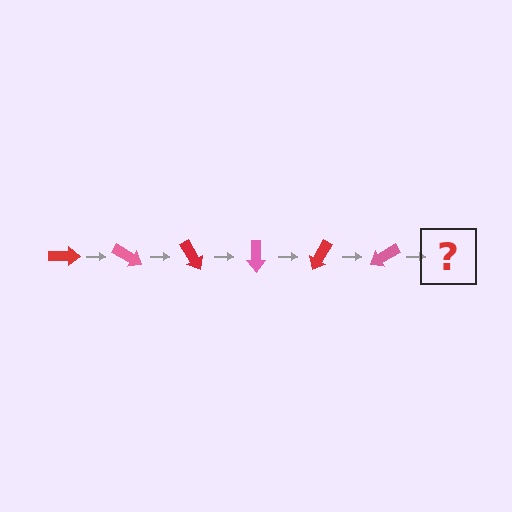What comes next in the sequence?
The next element should be a red arrow, rotated 180 degrees from the start.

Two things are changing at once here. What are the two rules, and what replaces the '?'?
The two rules are that it rotates 30 degrees each step and the color cycles through red and pink. The '?' should be a red arrow, rotated 180 degrees from the start.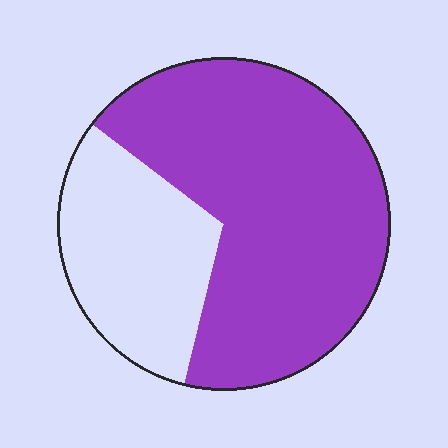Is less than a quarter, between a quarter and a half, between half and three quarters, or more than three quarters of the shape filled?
Between half and three quarters.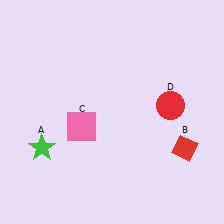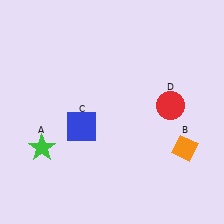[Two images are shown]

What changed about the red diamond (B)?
In Image 1, B is red. In Image 2, it changed to orange.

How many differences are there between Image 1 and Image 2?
There are 2 differences between the two images.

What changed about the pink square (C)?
In Image 1, C is pink. In Image 2, it changed to blue.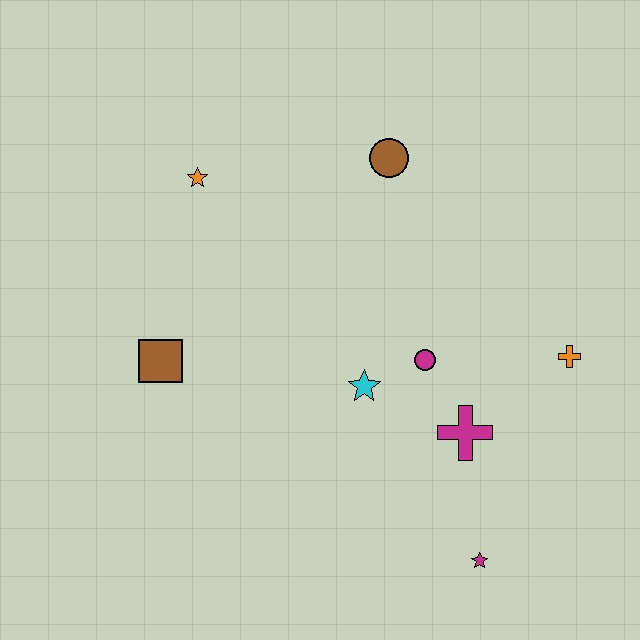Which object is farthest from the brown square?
The orange cross is farthest from the brown square.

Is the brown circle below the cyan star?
No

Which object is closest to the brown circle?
The orange star is closest to the brown circle.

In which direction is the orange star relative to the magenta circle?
The orange star is to the left of the magenta circle.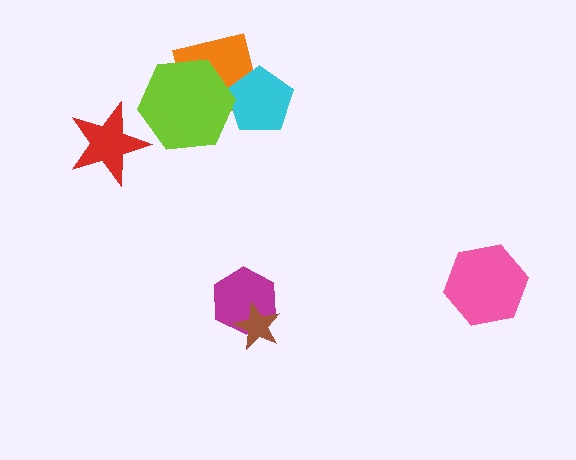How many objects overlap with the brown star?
1 object overlaps with the brown star.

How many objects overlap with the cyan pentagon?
2 objects overlap with the cyan pentagon.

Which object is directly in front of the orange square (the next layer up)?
The cyan pentagon is directly in front of the orange square.